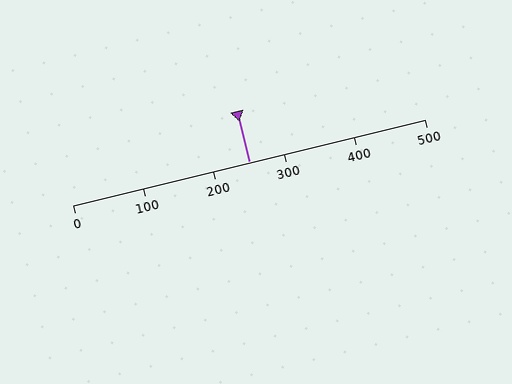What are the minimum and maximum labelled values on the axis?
The axis runs from 0 to 500.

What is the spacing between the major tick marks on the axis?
The major ticks are spaced 100 apart.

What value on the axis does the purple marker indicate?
The marker indicates approximately 250.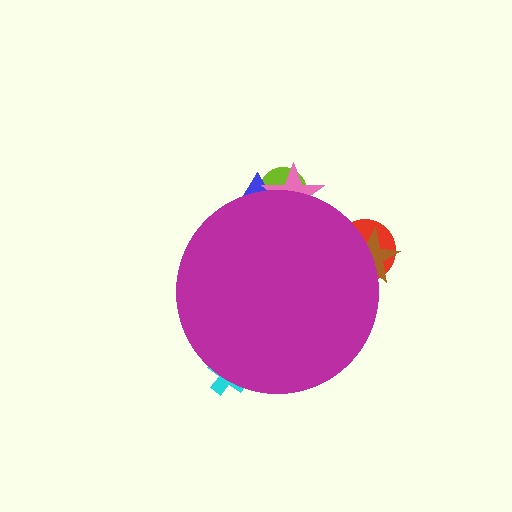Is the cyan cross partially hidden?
Yes, the cyan cross is partially hidden behind the magenta circle.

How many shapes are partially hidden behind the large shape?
6 shapes are partially hidden.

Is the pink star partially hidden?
Yes, the pink star is partially hidden behind the magenta circle.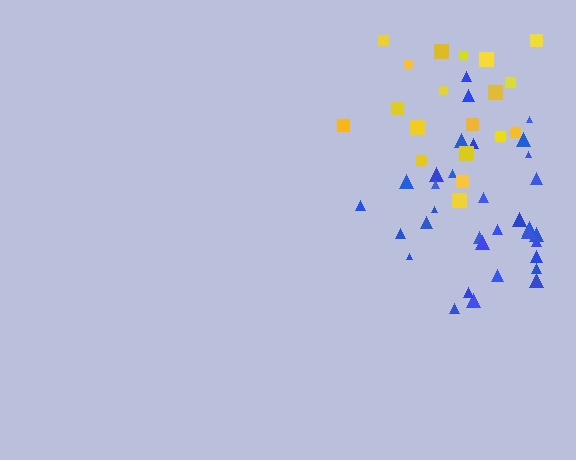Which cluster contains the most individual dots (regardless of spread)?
Blue (33).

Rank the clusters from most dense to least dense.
blue, yellow.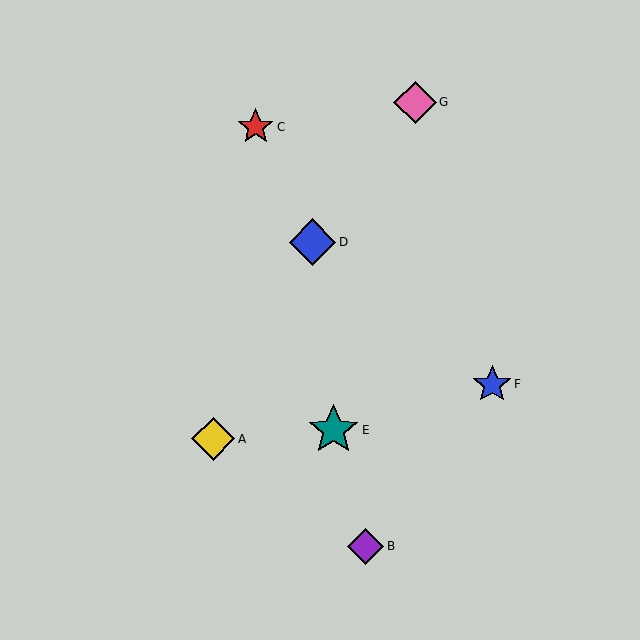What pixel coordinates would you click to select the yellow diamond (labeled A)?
Click at (213, 439) to select the yellow diamond A.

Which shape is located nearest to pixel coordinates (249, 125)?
The red star (labeled C) at (256, 127) is nearest to that location.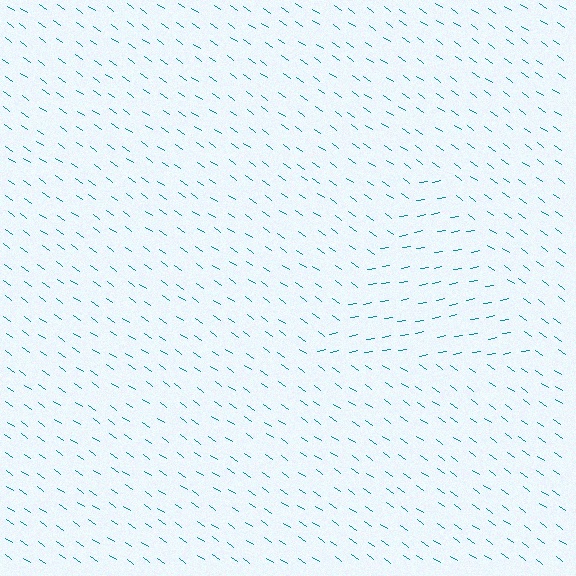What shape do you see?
I see a triangle.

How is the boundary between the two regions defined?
The boundary is defined purely by a change in line orientation (approximately 45 degrees difference). All lines are the same color and thickness.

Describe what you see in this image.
The image is filled with small teal line segments. A triangle region in the image has lines oriented differently from the surrounding lines, creating a visible texture boundary.